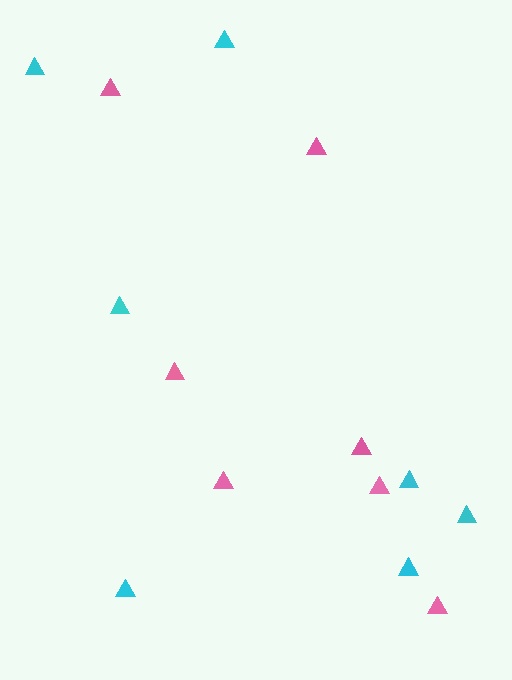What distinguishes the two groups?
There are 2 groups: one group of pink triangles (7) and one group of cyan triangles (7).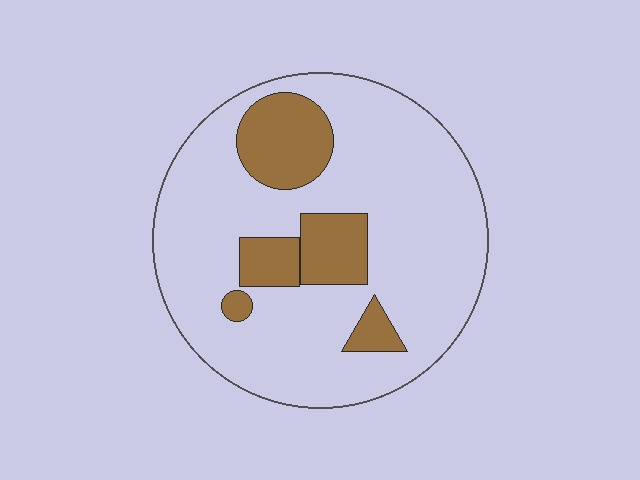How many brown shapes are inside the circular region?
5.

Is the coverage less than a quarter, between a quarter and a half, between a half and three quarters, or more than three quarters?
Less than a quarter.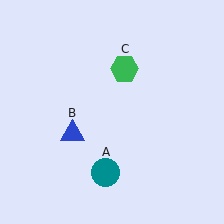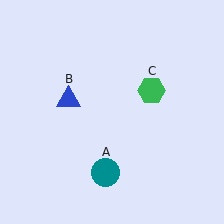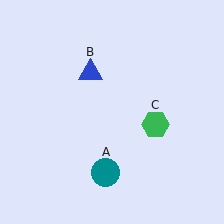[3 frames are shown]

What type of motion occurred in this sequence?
The blue triangle (object B), green hexagon (object C) rotated clockwise around the center of the scene.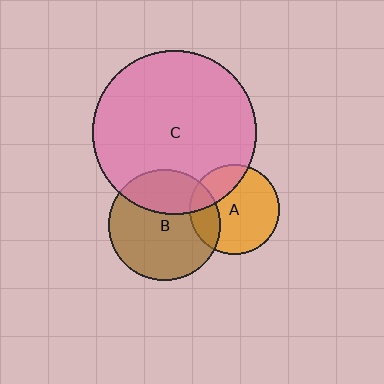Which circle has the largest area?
Circle C (pink).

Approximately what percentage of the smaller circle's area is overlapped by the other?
Approximately 25%.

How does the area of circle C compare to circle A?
Approximately 3.3 times.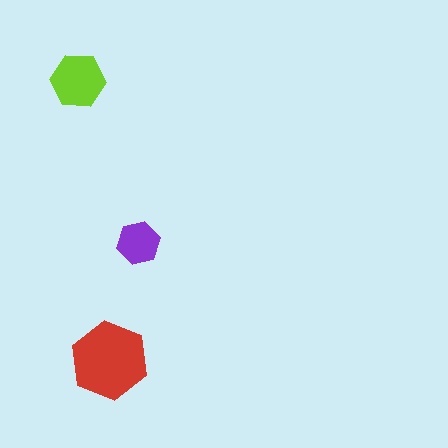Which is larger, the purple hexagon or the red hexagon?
The red one.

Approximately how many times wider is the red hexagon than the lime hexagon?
About 1.5 times wider.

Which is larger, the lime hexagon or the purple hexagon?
The lime one.